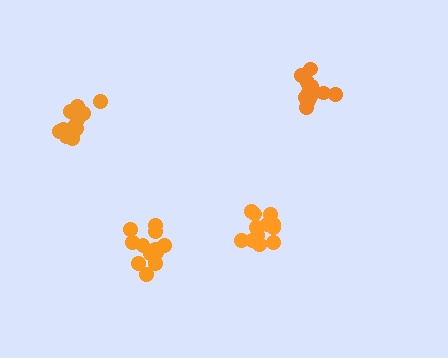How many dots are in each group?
Group 1: 13 dots, Group 2: 13 dots, Group 3: 13 dots, Group 4: 12 dots (51 total).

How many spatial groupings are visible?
There are 4 spatial groupings.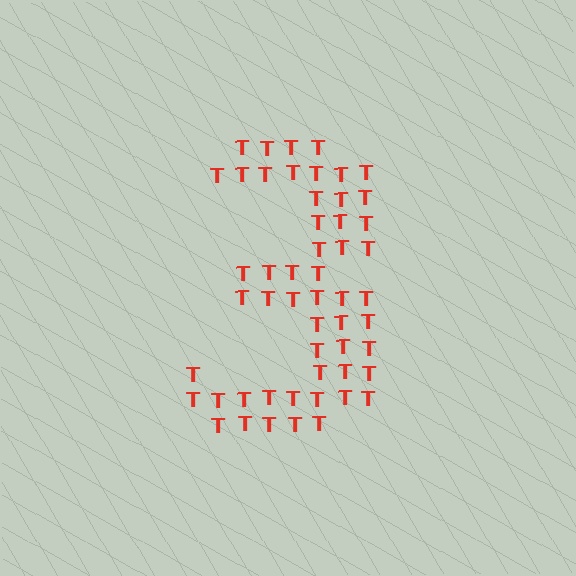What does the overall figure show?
The overall figure shows the digit 3.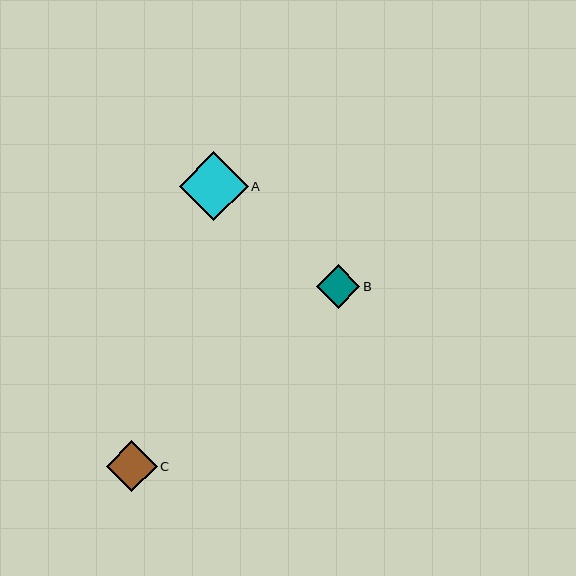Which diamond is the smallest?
Diamond B is the smallest with a size of approximately 44 pixels.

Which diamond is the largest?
Diamond A is the largest with a size of approximately 69 pixels.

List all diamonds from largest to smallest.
From largest to smallest: A, C, B.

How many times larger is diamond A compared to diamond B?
Diamond A is approximately 1.6 times the size of diamond B.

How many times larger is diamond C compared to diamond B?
Diamond C is approximately 1.2 times the size of diamond B.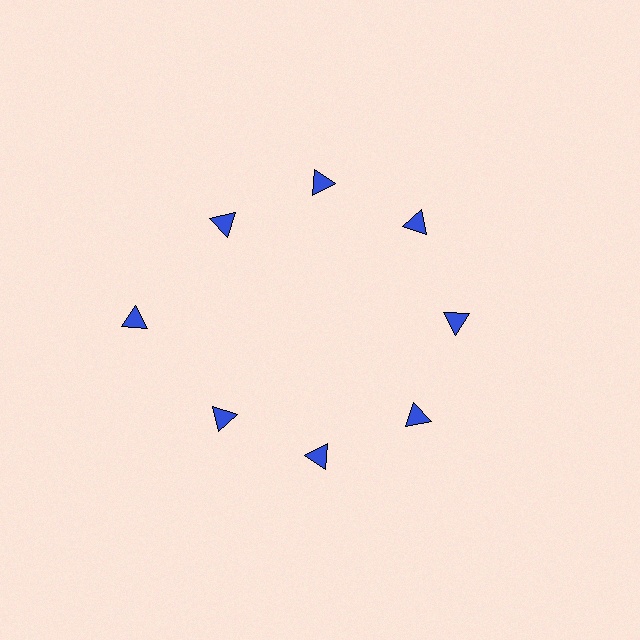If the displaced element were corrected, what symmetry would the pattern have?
It would have 8-fold rotational symmetry — the pattern would map onto itself every 45 degrees.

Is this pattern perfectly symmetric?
No. The 8 blue triangles are arranged in a ring, but one element near the 9 o'clock position is pushed outward from the center, breaking the 8-fold rotational symmetry.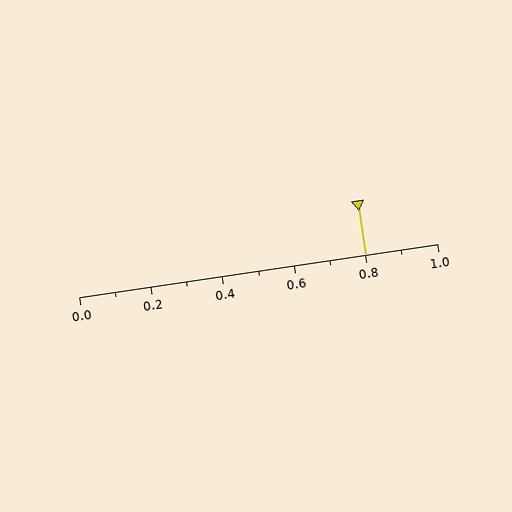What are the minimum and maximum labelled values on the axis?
The axis runs from 0.0 to 1.0.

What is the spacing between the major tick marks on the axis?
The major ticks are spaced 0.2 apart.